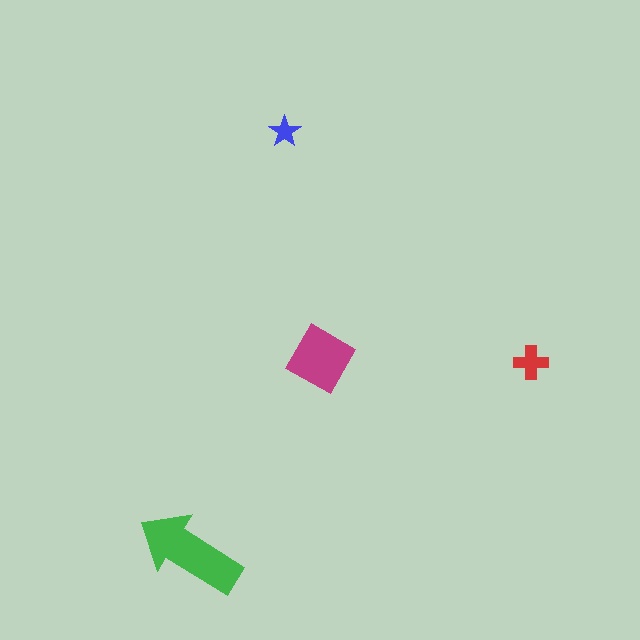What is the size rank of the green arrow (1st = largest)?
1st.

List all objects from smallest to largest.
The blue star, the red cross, the magenta diamond, the green arrow.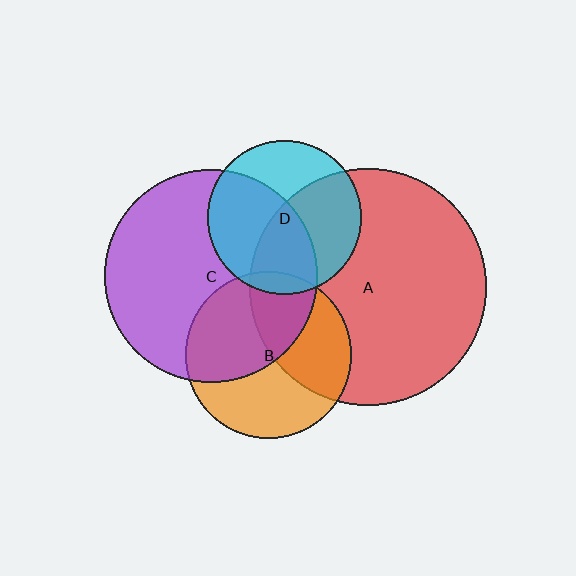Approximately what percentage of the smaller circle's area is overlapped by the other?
Approximately 40%.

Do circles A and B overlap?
Yes.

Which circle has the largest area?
Circle A (red).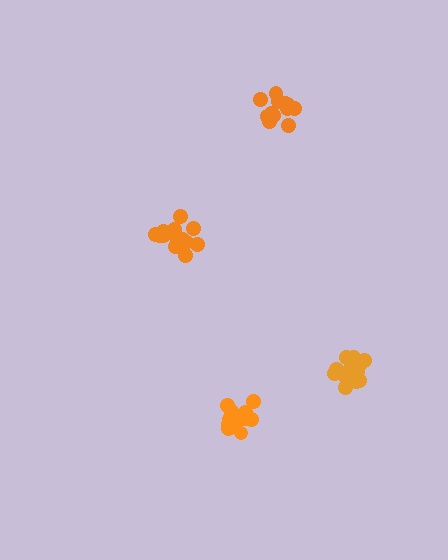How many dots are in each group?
Group 1: 16 dots, Group 2: 13 dots, Group 3: 13 dots, Group 4: 16 dots (58 total).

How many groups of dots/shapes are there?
There are 4 groups.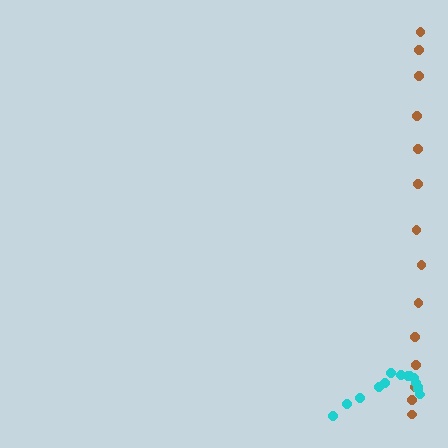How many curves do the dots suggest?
There are 2 distinct paths.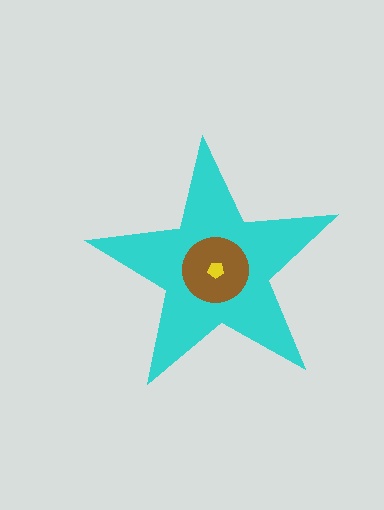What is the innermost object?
The yellow pentagon.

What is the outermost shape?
The cyan star.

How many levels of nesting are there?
3.